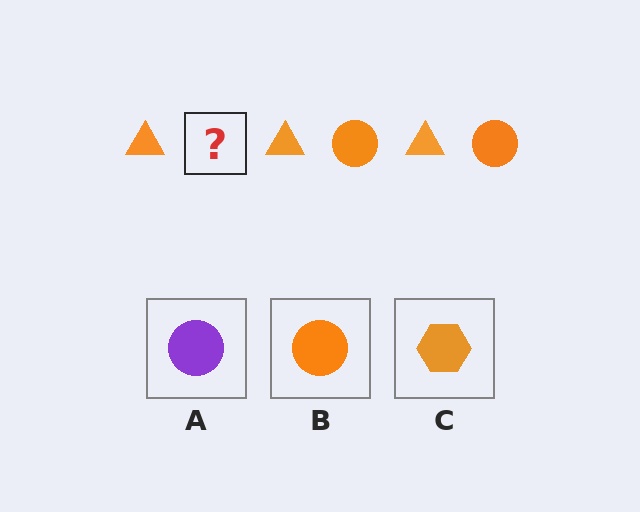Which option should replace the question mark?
Option B.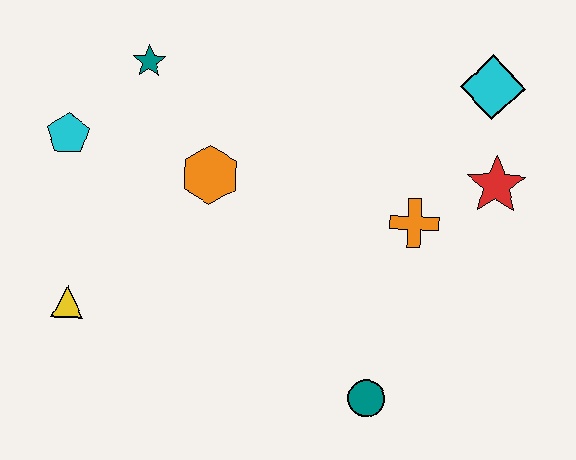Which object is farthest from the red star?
The yellow triangle is farthest from the red star.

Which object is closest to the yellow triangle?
The cyan pentagon is closest to the yellow triangle.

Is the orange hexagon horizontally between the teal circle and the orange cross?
No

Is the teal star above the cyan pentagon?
Yes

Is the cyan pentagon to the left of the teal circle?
Yes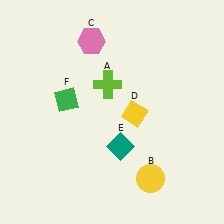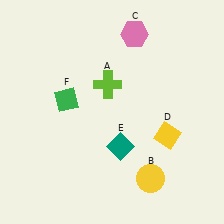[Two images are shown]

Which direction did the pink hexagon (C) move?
The pink hexagon (C) moved right.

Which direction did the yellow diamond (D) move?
The yellow diamond (D) moved right.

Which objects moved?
The objects that moved are: the pink hexagon (C), the yellow diamond (D).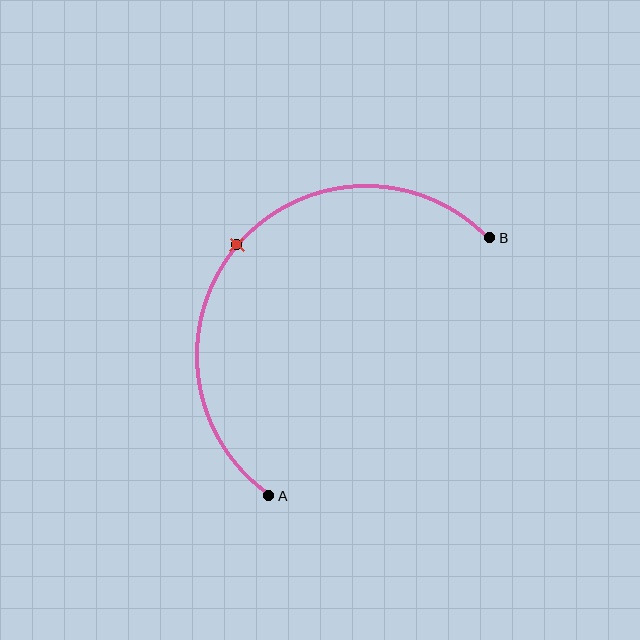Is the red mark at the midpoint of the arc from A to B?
Yes. The red mark lies on the arc at equal arc-length from both A and B — it is the arc midpoint.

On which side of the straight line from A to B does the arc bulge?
The arc bulges above and to the left of the straight line connecting A and B.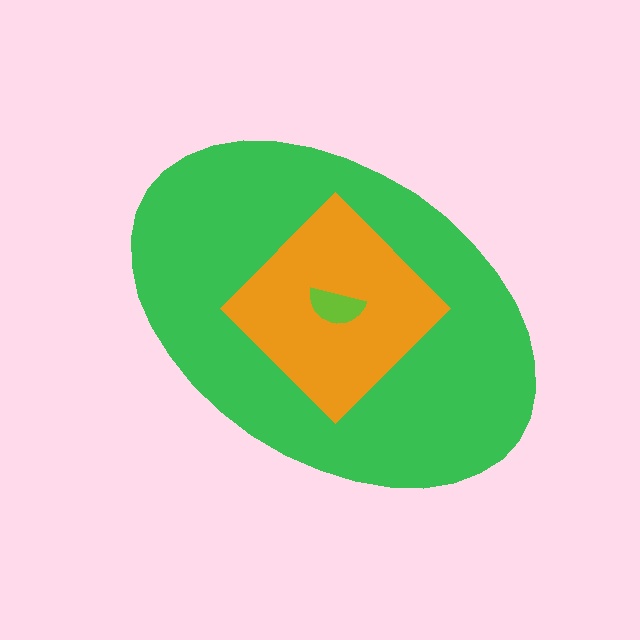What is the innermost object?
The lime semicircle.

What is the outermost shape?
The green ellipse.